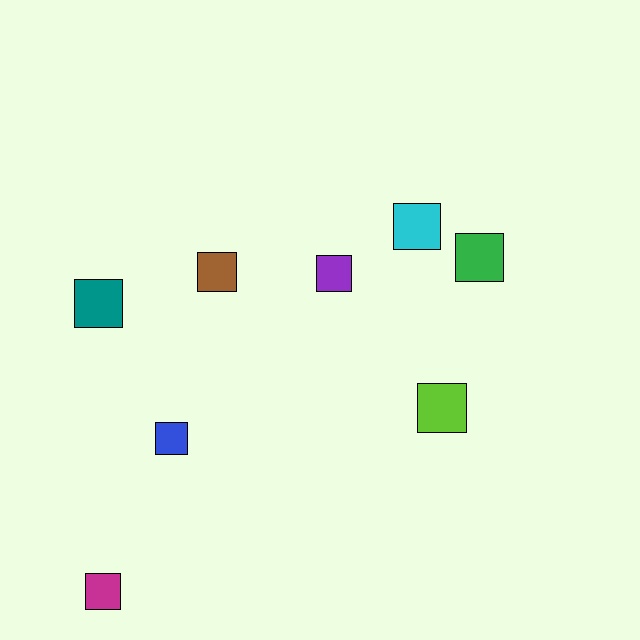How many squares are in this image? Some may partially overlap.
There are 8 squares.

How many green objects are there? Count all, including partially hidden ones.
There is 1 green object.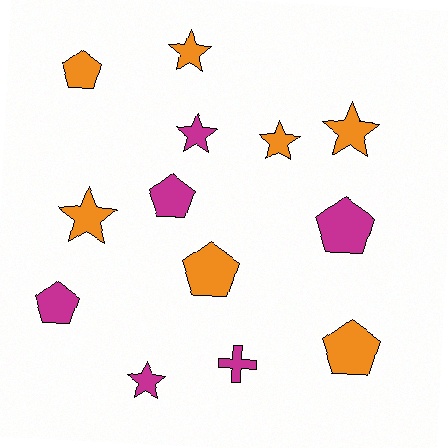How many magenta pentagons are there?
There are 3 magenta pentagons.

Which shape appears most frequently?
Star, with 6 objects.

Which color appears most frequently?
Orange, with 7 objects.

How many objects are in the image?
There are 13 objects.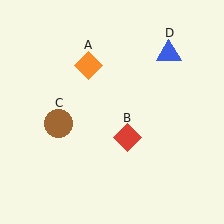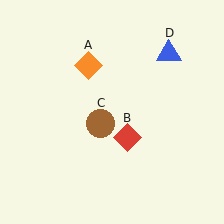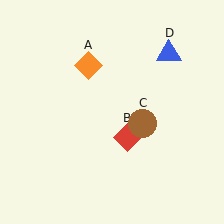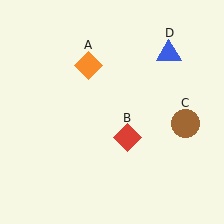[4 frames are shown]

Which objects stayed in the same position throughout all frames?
Orange diamond (object A) and red diamond (object B) and blue triangle (object D) remained stationary.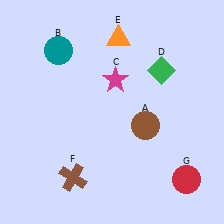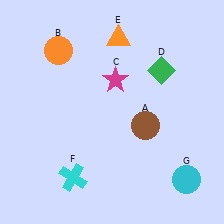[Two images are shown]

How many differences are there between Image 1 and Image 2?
There are 3 differences between the two images.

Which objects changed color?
B changed from teal to orange. F changed from brown to cyan. G changed from red to cyan.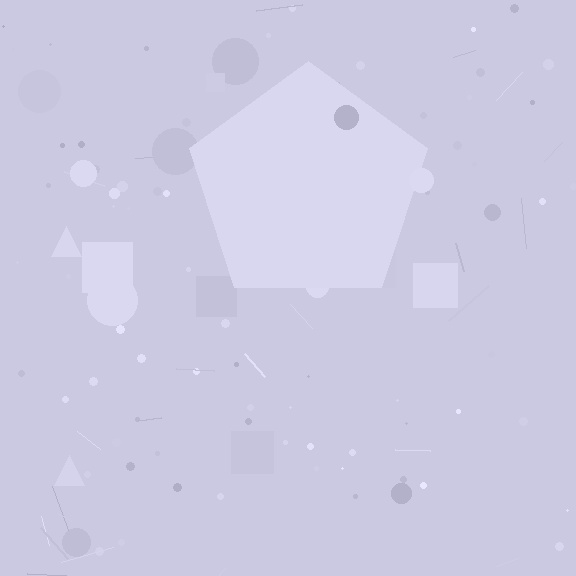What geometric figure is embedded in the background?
A pentagon is embedded in the background.